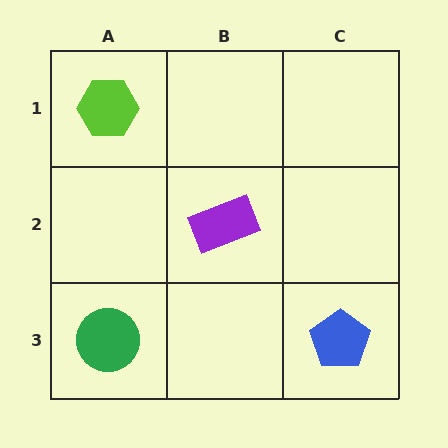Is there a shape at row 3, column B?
No, that cell is empty.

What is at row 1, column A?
A lime hexagon.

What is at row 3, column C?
A blue pentagon.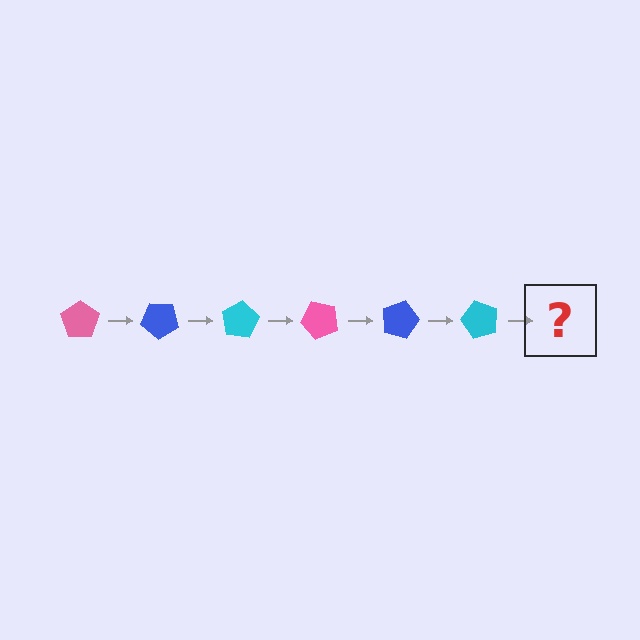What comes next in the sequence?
The next element should be a pink pentagon, rotated 240 degrees from the start.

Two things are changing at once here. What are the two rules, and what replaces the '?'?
The two rules are that it rotates 40 degrees each step and the color cycles through pink, blue, and cyan. The '?' should be a pink pentagon, rotated 240 degrees from the start.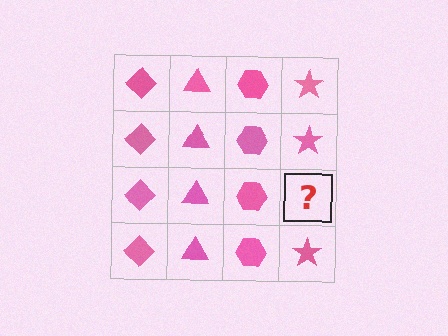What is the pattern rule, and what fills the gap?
The rule is that each column has a consistent shape. The gap should be filled with a pink star.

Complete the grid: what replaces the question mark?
The question mark should be replaced with a pink star.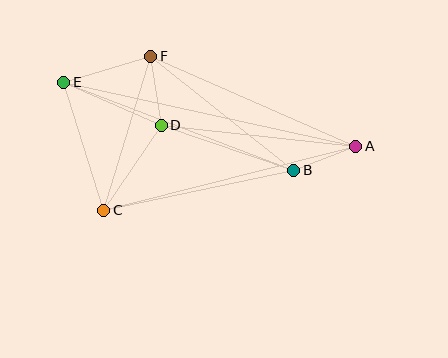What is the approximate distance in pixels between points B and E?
The distance between B and E is approximately 246 pixels.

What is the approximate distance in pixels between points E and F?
The distance between E and F is approximately 91 pixels.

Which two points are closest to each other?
Points A and B are closest to each other.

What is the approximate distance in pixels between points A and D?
The distance between A and D is approximately 195 pixels.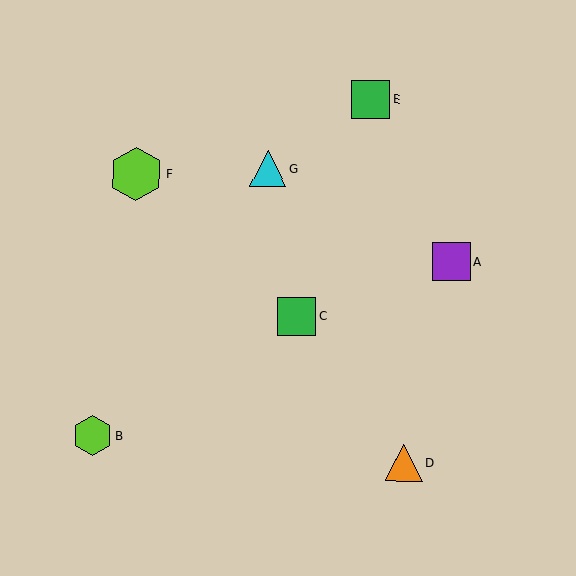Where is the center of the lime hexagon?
The center of the lime hexagon is at (92, 436).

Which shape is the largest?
The lime hexagon (labeled F) is the largest.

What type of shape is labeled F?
Shape F is a lime hexagon.